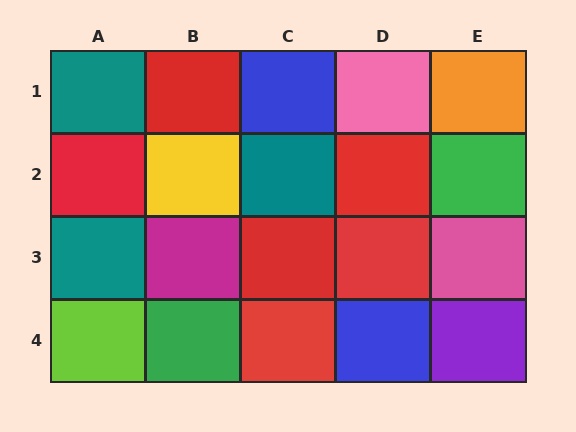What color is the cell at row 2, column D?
Red.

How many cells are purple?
1 cell is purple.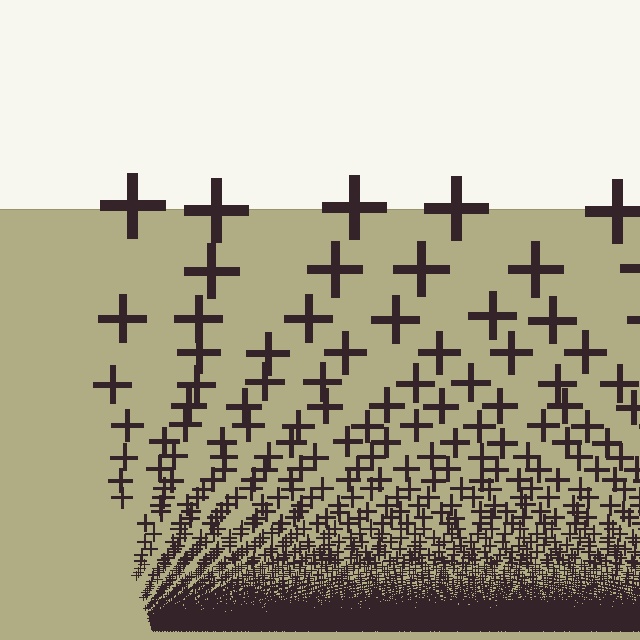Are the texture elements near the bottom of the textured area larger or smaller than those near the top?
Smaller. The gradient is inverted — elements near the bottom are smaller and denser.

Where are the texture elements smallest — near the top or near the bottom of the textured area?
Near the bottom.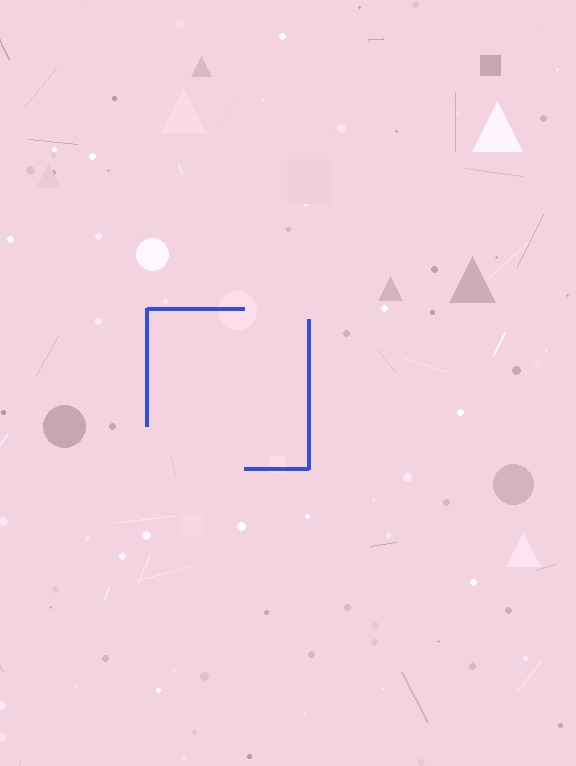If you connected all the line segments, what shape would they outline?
They would outline a square.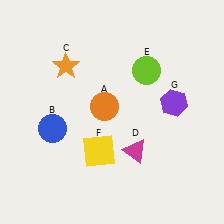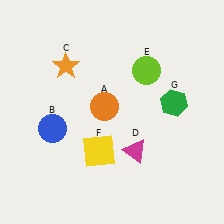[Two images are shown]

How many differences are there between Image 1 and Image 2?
There is 1 difference between the two images.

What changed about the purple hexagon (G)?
In Image 1, G is purple. In Image 2, it changed to green.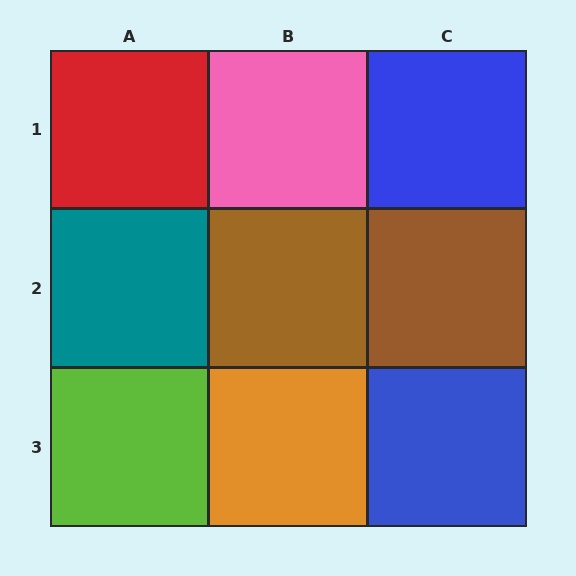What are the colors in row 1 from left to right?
Red, pink, blue.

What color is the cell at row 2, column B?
Brown.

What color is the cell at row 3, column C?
Blue.